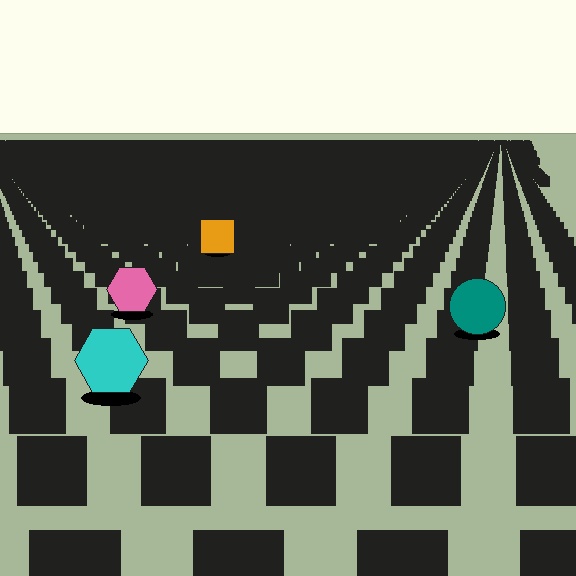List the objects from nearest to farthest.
From nearest to farthest: the cyan hexagon, the teal circle, the pink hexagon, the orange square.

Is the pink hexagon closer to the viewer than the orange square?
Yes. The pink hexagon is closer — you can tell from the texture gradient: the ground texture is coarser near it.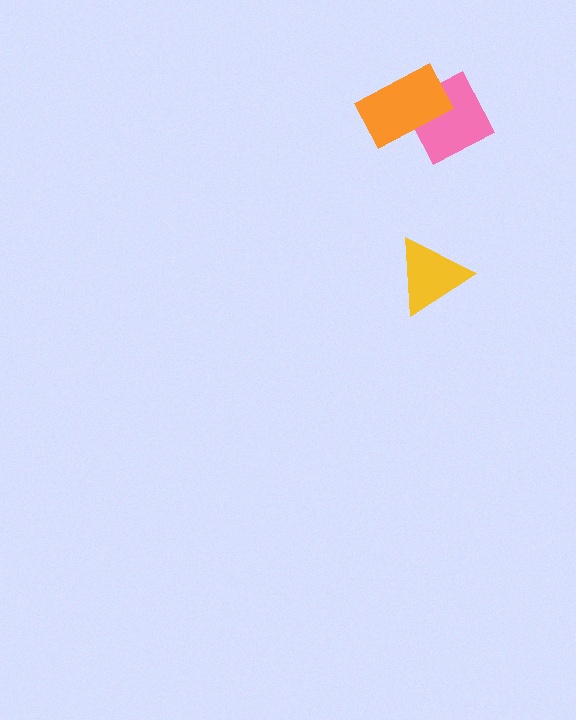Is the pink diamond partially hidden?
Yes, it is partially covered by another shape.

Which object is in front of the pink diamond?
The orange rectangle is in front of the pink diamond.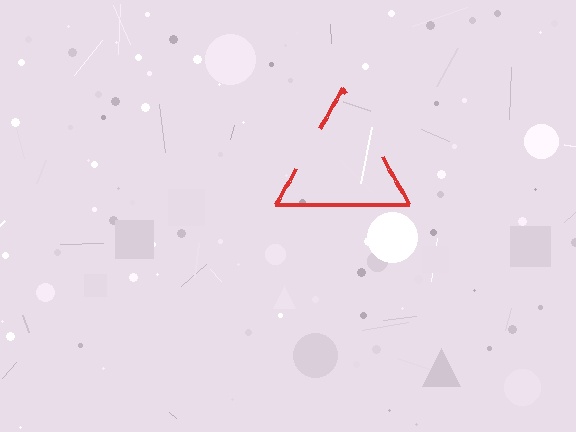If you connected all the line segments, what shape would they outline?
They would outline a triangle.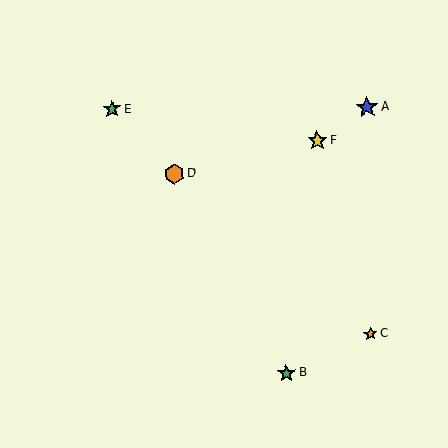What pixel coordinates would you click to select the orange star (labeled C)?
Click at (370, 334) to select the orange star C.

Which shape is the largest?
The blue star (labeled A) is the largest.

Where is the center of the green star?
The center of the green star is at (286, 373).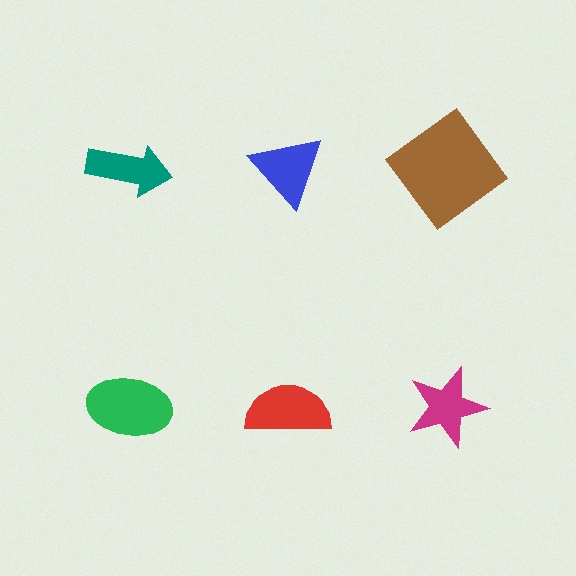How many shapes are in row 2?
3 shapes.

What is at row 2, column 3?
A magenta star.